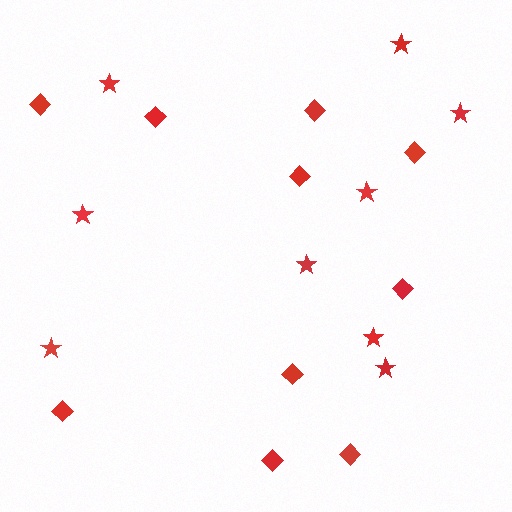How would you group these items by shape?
There are 2 groups: one group of diamonds (10) and one group of stars (9).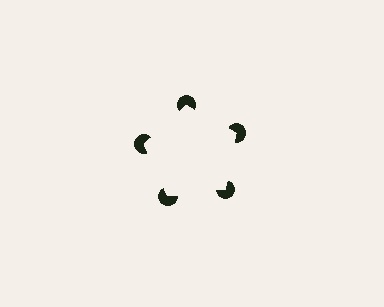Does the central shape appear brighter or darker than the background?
It typically appears slightly brighter than the background, even though no actual brightness change is drawn.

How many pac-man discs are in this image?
There are 5 — one at each vertex of the illusory pentagon.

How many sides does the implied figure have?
5 sides.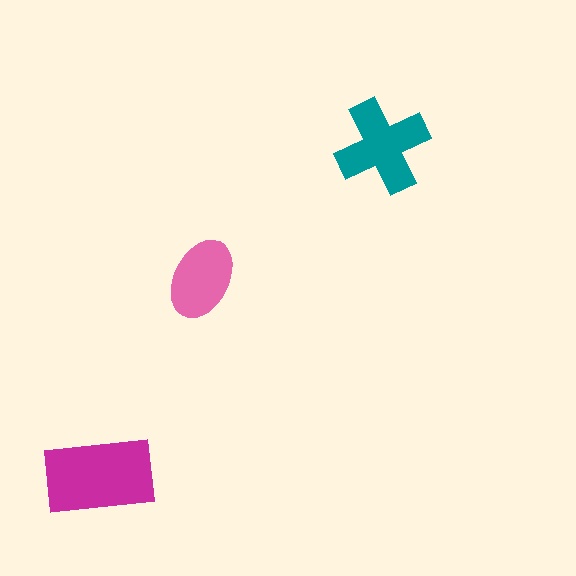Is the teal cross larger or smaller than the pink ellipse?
Larger.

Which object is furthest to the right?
The teal cross is rightmost.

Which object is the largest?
The magenta rectangle.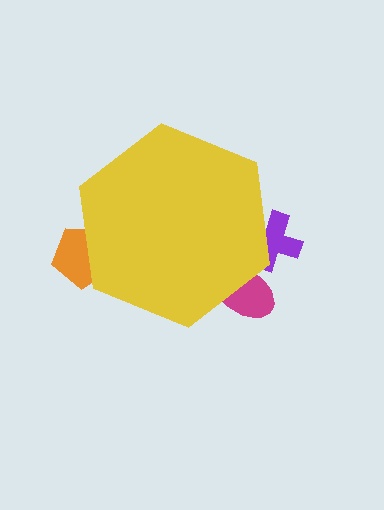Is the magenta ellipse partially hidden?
Yes, the magenta ellipse is partially hidden behind the yellow hexagon.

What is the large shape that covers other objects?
A yellow hexagon.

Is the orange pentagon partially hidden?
Yes, the orange pentagon is partially hidden behind the yellow hexagon.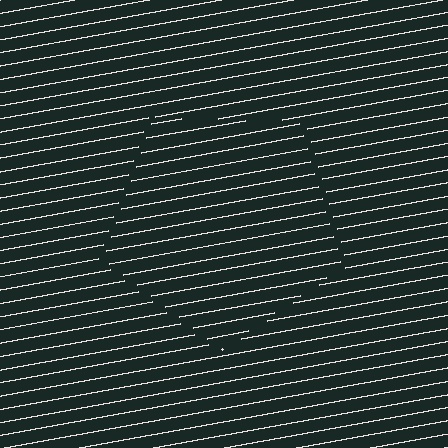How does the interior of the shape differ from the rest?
The interior of the shape contains the same grating, shifted by half a period — the contour is defined by the phase discontinuity where line-ends from the inner and outer gratings abut.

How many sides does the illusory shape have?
5 sides — the line-ends trace a pentagon.